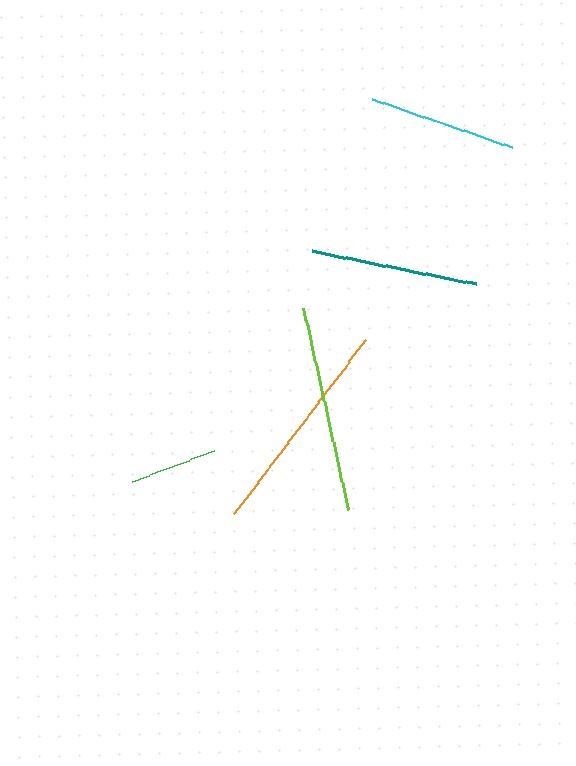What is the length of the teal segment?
The teal segment is approximately 167 pixels long.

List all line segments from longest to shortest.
From longest to shortest: orange, lime, teal, cyan, green.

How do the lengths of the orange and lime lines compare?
The orange and lime lines are approximately the same length.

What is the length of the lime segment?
The lime segment is approximately 207 pixels long.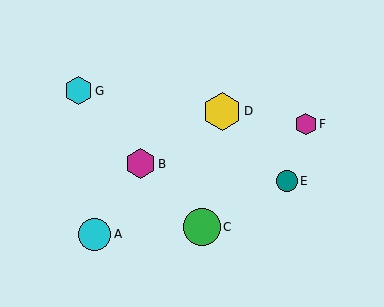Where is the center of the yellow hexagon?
The center of the yellow hexagon is at (222, 111).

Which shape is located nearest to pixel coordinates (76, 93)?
The cyan hexagon (labeled G) at (78, 91) is nearest to that location.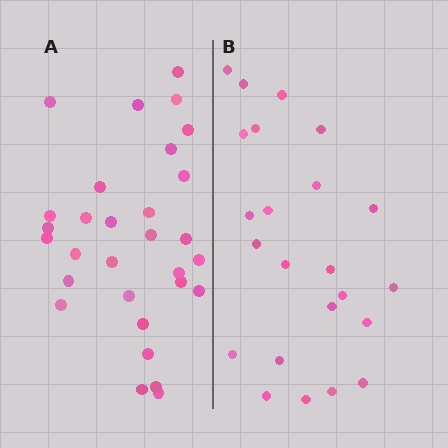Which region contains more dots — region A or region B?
Region A (the left region) has more dots.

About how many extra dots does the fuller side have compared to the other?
Region A has roughly 8 or so more dots than region B.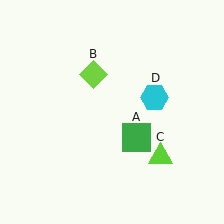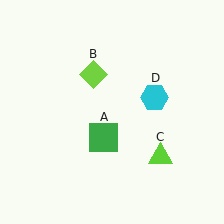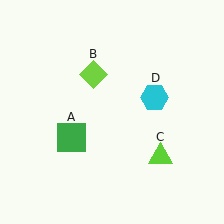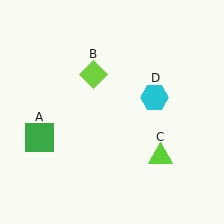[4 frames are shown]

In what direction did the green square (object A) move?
The green square (object A) moved left.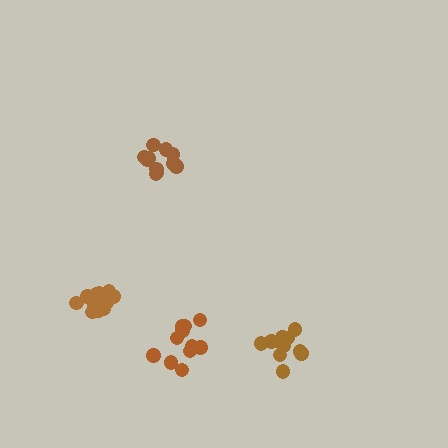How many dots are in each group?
Group 1: 10 dots, Group 2: 12 dots, Group 3: 11 dots, Group 4: 13 dots (46 total).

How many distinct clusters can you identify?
There are 4 distinct clusters.